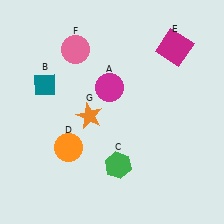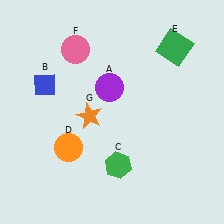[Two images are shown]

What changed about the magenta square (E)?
In Image 1, E is magenta. In Image 2, it changed to green.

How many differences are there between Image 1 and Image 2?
There are 3 differences between the two images.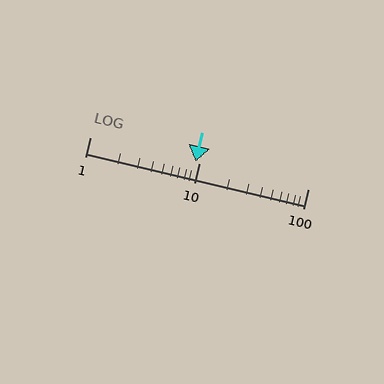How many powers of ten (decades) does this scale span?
The scale spans 2 decades, from 1 to 100.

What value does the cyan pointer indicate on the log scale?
The pointer indicates approximately 9.3.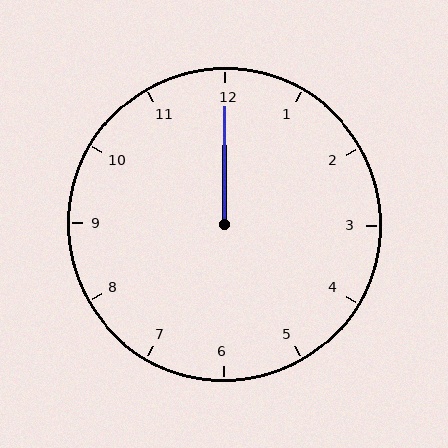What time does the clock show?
12:00.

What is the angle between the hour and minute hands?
Approximately 0 degrees.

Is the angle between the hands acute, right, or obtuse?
It is acute.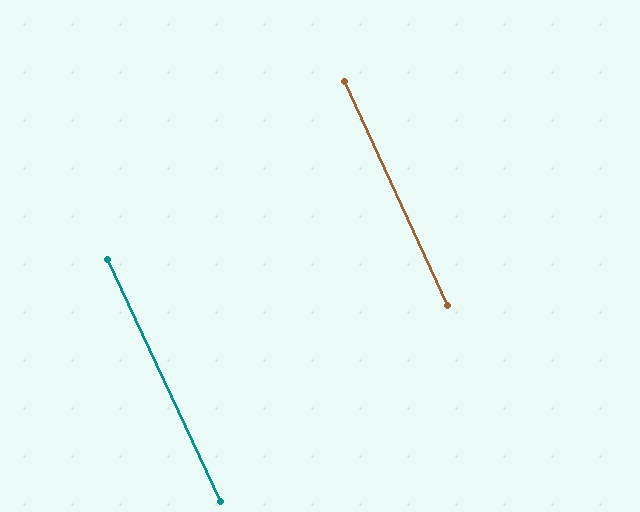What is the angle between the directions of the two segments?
Approximately 0 degrees.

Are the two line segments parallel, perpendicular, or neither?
Parallel — their directions differ by only 0.4°.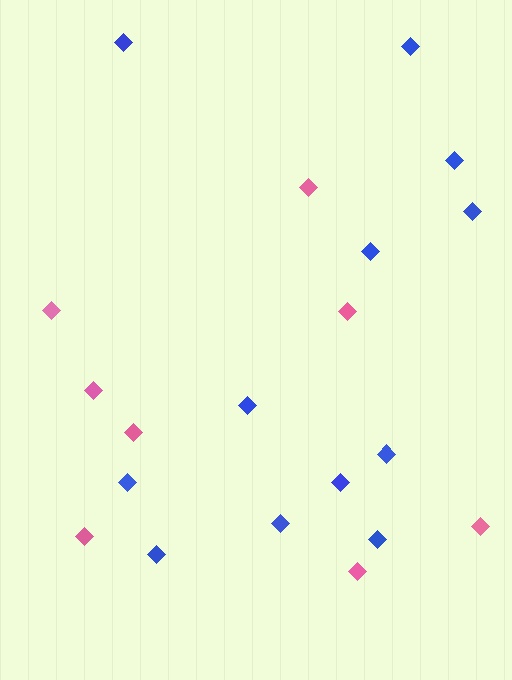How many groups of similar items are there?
There are 2 groups: one group of pink diamonds (8) and one group of blue diamonds (12).